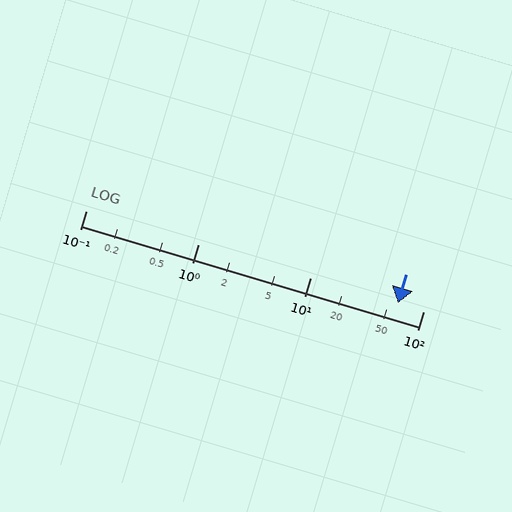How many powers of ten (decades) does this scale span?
The scale spans 3 decades, from 0.1 to 100.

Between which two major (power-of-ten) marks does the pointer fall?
The pointer is between 10 and 100.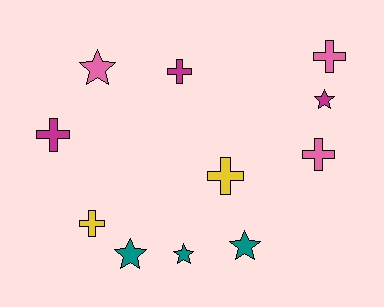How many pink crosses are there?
There are 2 pink crosses.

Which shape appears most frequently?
Cross, with 6 objects.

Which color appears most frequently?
Magenta, with 3 objects.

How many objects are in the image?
There are 11 objects.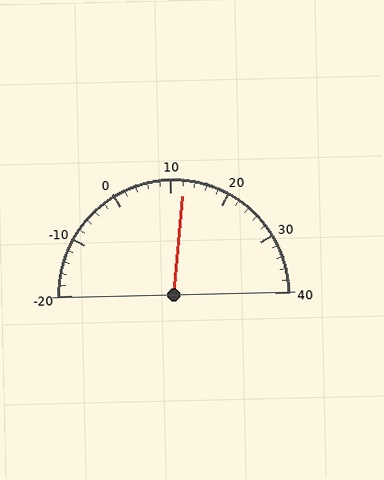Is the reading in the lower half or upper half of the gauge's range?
The reading is in the upper half of the range (-20 to 40).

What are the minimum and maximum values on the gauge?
The gauge ranges from -20 to 40.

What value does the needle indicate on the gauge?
The needle indicates approximately 12.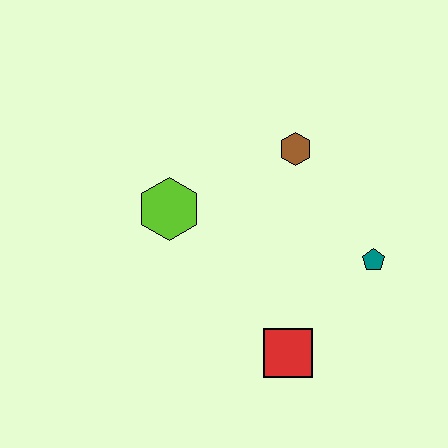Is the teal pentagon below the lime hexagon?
Yes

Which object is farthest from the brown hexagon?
The red square is farthest from the brown hexagon.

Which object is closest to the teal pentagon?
The red square is closest to the teal pentagon.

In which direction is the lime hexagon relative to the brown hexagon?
The lime hexagon is to the left of the brown hexagon.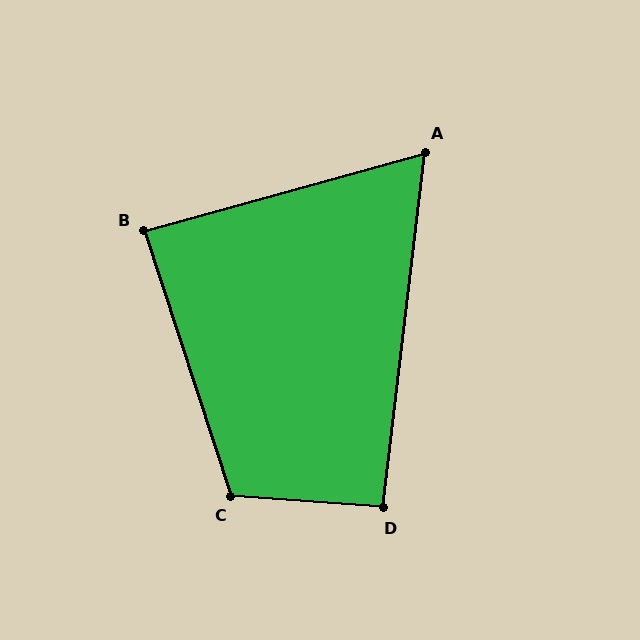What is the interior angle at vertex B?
Approximately 87 degrees (approximately right).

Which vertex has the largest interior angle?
C, at approximately 112 degrees.